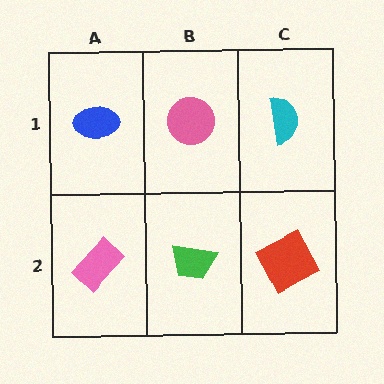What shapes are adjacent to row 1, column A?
A pink rectangle (row 2, column A), a pink circle (row 1, column B).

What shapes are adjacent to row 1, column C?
A red square (row 2, column C), a pink circle (row 1, column B).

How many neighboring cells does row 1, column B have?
3.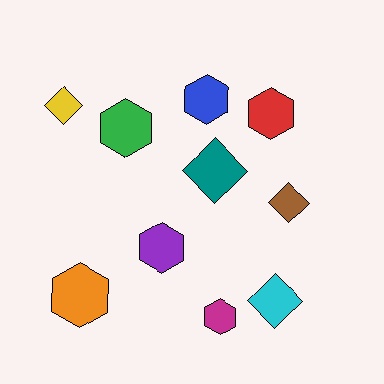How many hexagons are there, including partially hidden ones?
There are 6 hexagons.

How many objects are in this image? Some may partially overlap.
There are 10 objects.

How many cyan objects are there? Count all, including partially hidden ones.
There is 1 cyan object.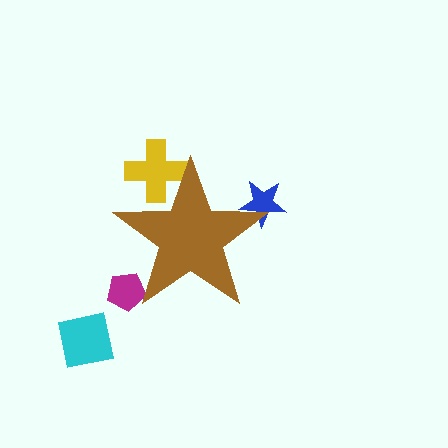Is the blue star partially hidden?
Yes, the blue star is partially hidden behind the brown star.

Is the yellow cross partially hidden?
Yes, the yellow cross is partially hidden behind the brown star.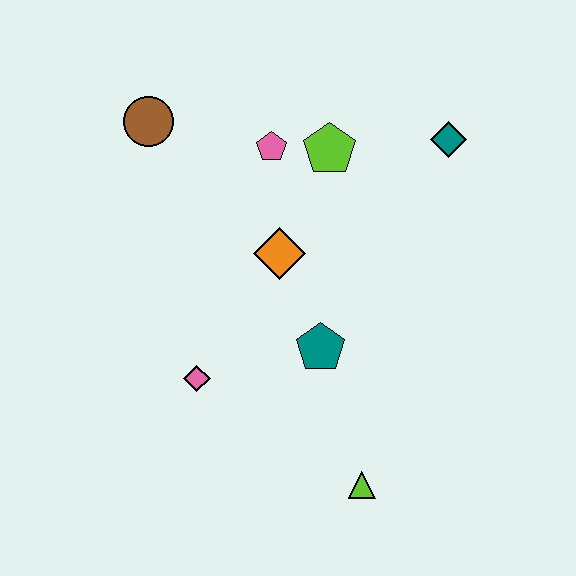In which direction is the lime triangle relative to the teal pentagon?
The lime triangle is below the teal pentagon.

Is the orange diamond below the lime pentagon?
Yes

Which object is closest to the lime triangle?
The teal pentagon is closest to the lime triangle.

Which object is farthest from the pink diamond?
The teal diamond is farthest from the pink diamond.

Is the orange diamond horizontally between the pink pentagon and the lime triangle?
Yes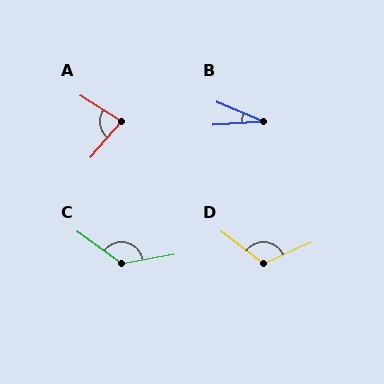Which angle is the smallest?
B, at approximately 26 degrees.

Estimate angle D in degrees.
Approximately 119 degrees.